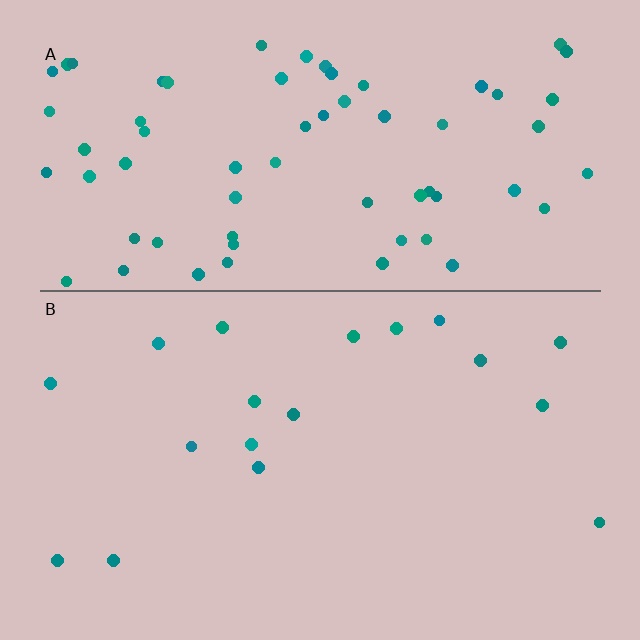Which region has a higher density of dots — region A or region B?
A (the top).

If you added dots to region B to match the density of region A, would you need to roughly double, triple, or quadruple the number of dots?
Approximately quadruple.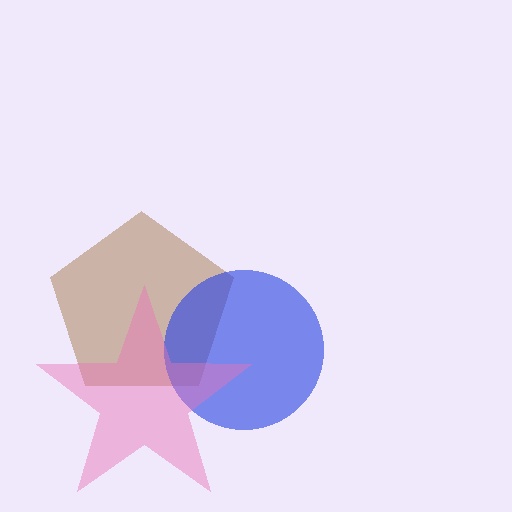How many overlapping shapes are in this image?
There are 3 overlapping shapes in the image.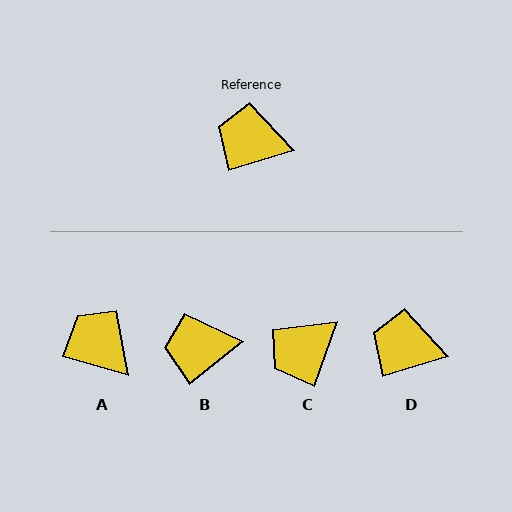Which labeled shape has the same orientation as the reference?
D.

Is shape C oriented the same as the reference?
No, it is off by about 54 degrees.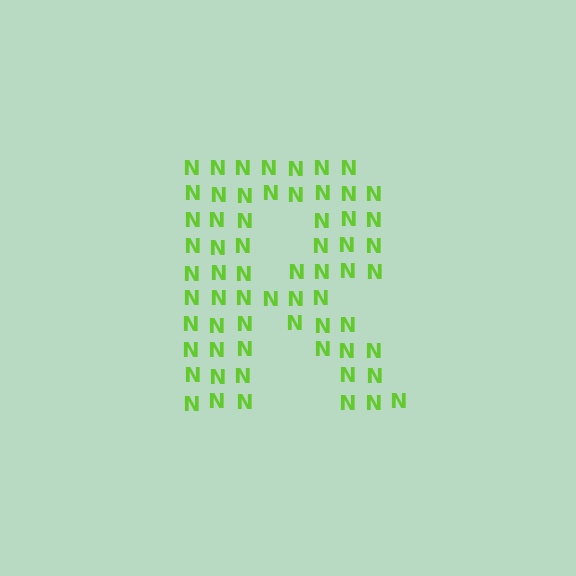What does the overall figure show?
The overall figure shows the letter R.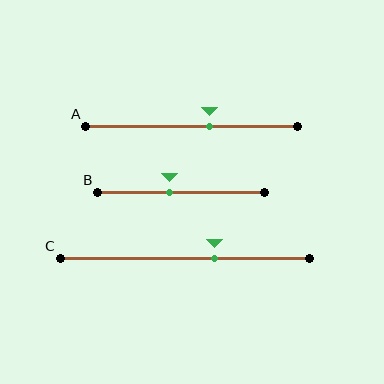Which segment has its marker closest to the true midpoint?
Segment B has its marker closest to the true midpoint.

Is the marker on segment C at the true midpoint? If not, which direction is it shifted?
No, the marker on segment C is shifted to the right by about 12% of the segment length.